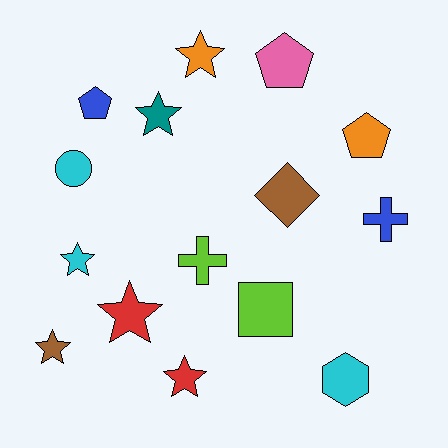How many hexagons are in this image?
There is 1 hexagon.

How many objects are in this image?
There are 15 objects.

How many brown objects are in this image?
There are 2 brown objects.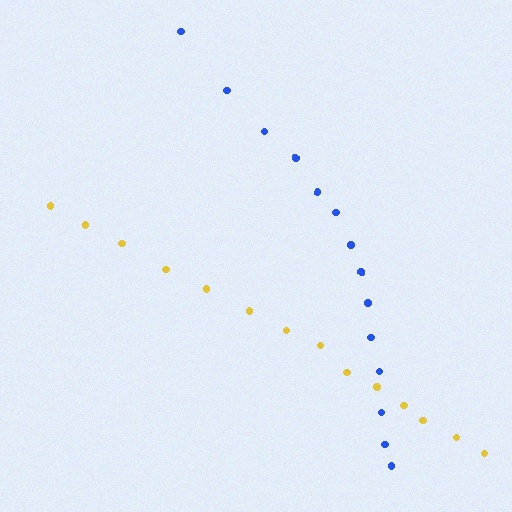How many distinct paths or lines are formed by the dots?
There are 2 distinct paths.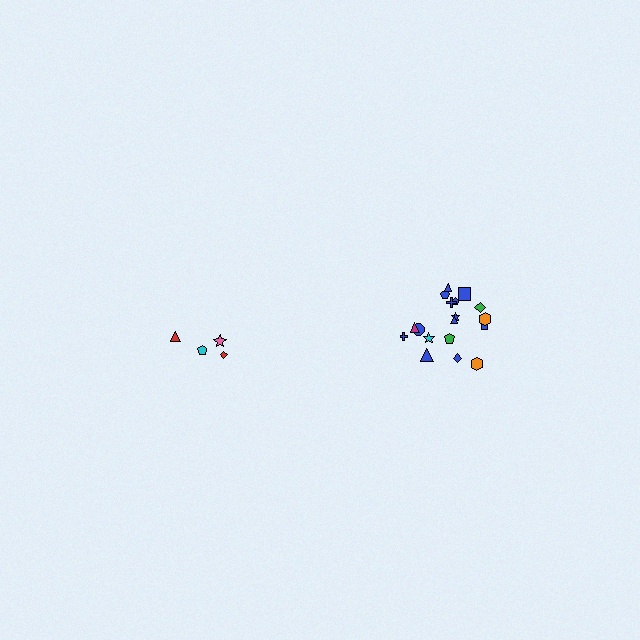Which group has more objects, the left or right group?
The right group.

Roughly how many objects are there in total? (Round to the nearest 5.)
Roughly 20 objects in total.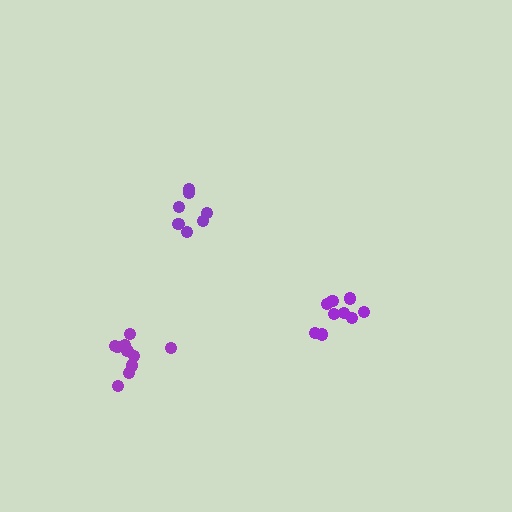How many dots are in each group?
Group 1: 10 dots, Group 2: 9 dots, Group 3: 7 dots (26 total).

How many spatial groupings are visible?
There are 3 spatial groupings.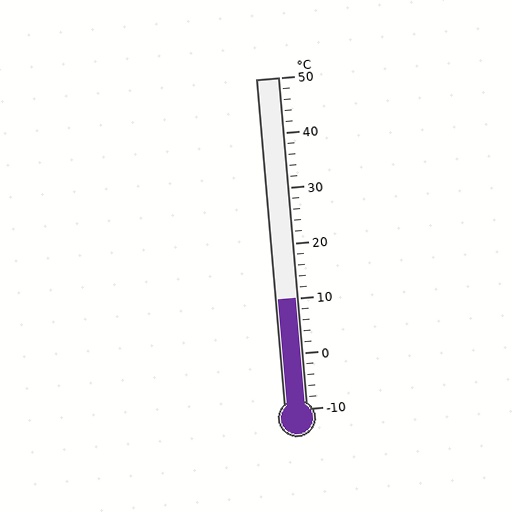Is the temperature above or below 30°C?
The temperature is below 30°C.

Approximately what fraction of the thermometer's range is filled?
The thermometer is filled to approximately 35% of its range.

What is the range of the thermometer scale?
The thermometer scale ranges from -10°C to 50°C.